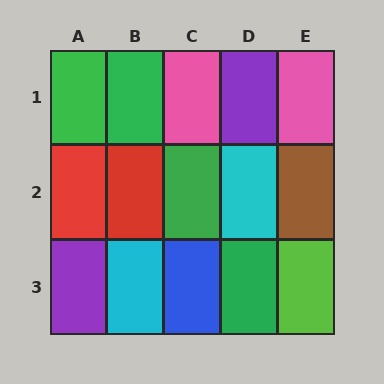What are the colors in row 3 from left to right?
Purple, cyan, blue, green, lime.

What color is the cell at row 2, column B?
Red.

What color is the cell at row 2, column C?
Green.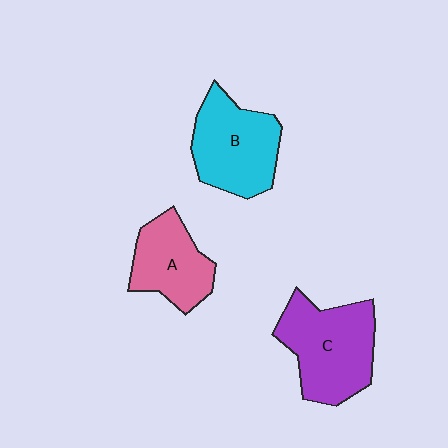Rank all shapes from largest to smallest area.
From largest to smallest: C (purple), B (cyan), A (pink).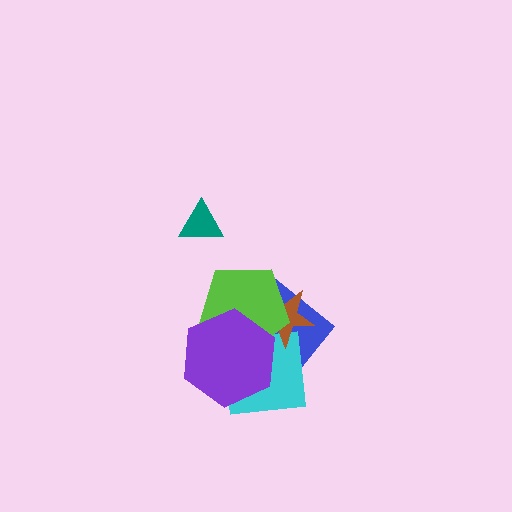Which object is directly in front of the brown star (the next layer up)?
The lime pentagon is directly in front of the brown star.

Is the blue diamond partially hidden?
Yes, it is partially covered by another shape.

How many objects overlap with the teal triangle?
0 objects overlap with the teal triangle.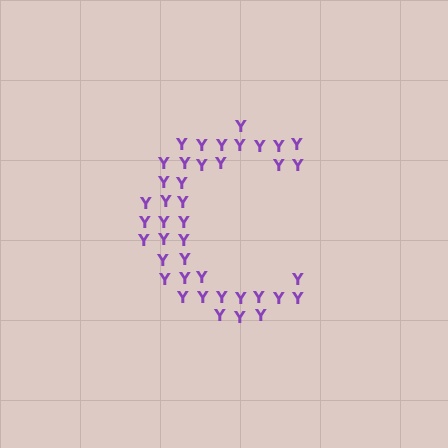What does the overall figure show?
The overall figure shows the letter C.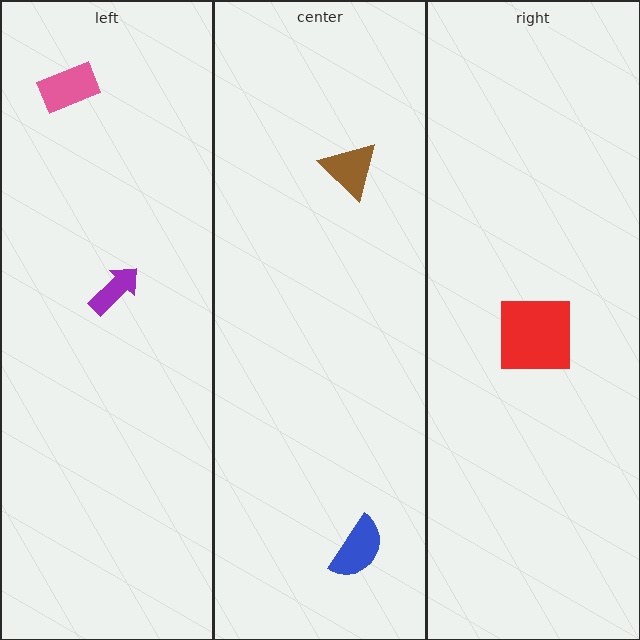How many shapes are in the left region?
2.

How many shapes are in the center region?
2.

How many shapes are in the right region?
1.